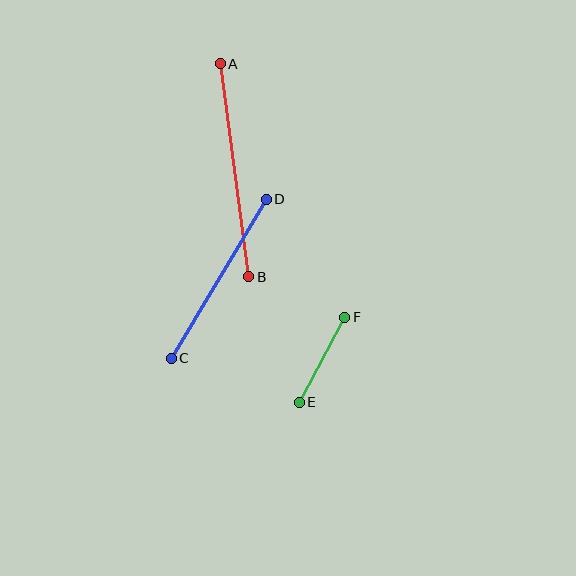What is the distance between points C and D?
The distance is approximately 185 pixels.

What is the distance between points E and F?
The distance is approximately 97 pixels.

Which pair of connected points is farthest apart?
Points A and B are farthest apart.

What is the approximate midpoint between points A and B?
The midpoint is at approximately (234, 170) pixels.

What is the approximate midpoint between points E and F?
The midpoint is at approximately (322, 360) pixels.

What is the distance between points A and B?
The distance is approximately 215 pixels.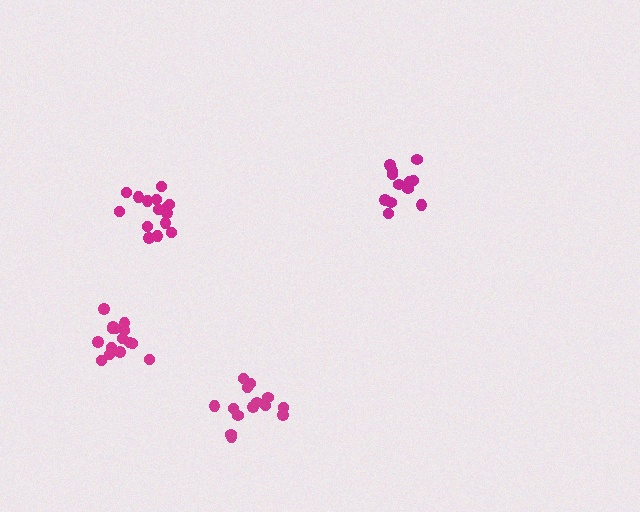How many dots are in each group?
Group 1: 15 dots, Group 2: 15 dots, Group 3: 14 dots, Group 4: 12 dots (56 total).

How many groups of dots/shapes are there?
There are 4 groups.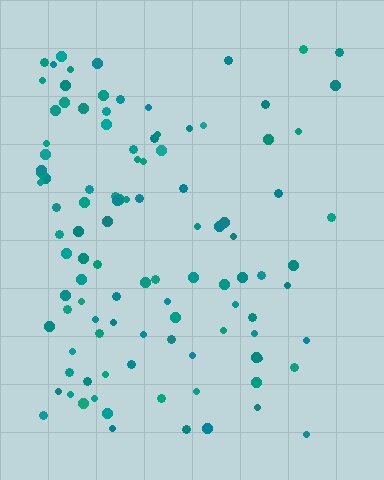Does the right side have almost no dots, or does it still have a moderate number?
Still a moderate number, just noticeably fewer than the left.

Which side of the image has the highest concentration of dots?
The left.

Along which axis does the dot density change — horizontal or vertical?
Horizontal.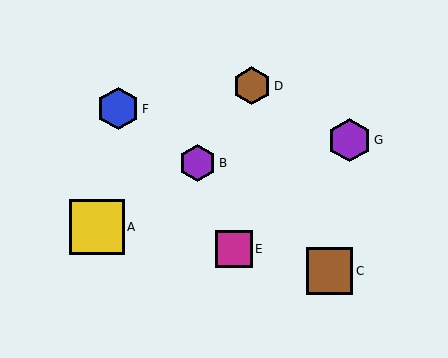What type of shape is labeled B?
Shape B is a purple hexagon.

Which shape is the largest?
The yellow square (labeled A) is the largest.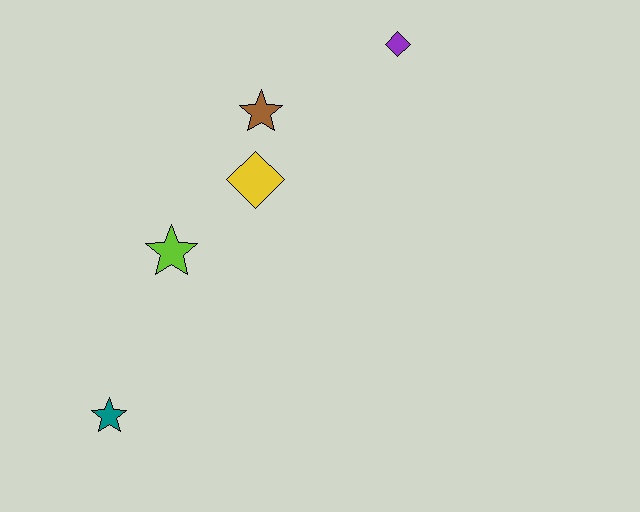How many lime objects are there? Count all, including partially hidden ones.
There is 1 lime object.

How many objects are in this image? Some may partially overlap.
There are 5 objects.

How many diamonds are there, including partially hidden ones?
There are 2 diamonds.